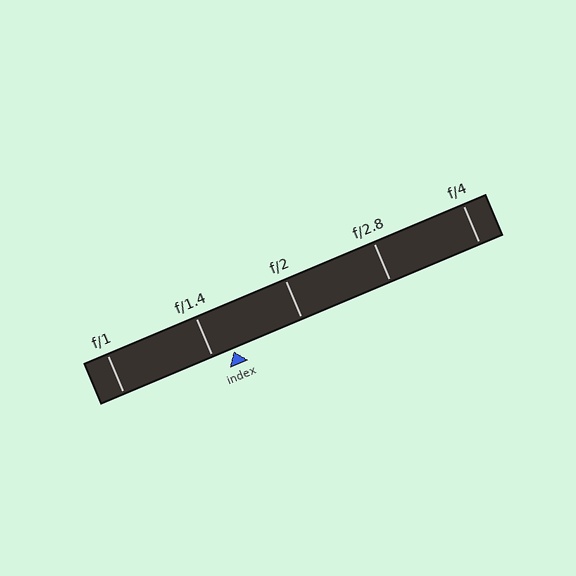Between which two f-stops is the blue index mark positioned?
The index mark is between f/1.4 and f/2.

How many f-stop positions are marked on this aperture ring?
There are 5 f-stop positions marked.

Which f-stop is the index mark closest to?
The index mark is closest to f/1.4.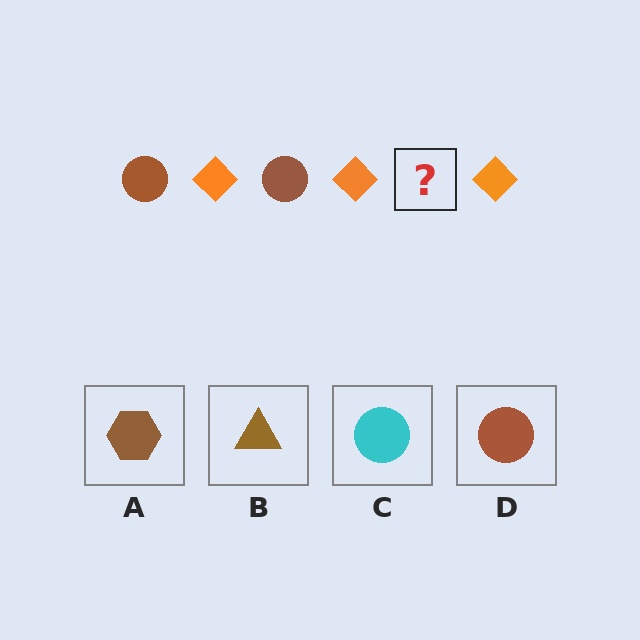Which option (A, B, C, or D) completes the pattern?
D.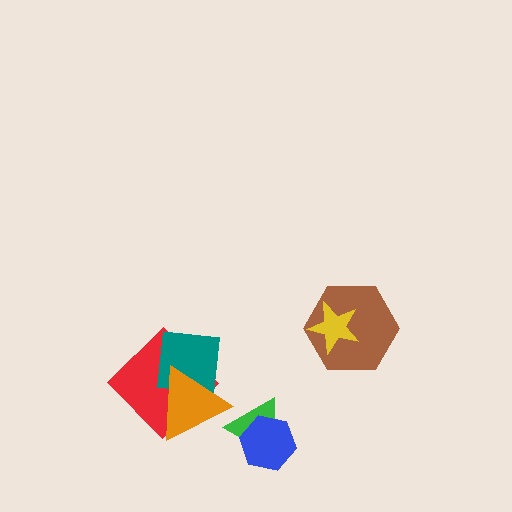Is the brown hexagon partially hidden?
Yes, it is partially covered by another shape.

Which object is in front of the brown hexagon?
The yellow star is in front of the brown hexagon.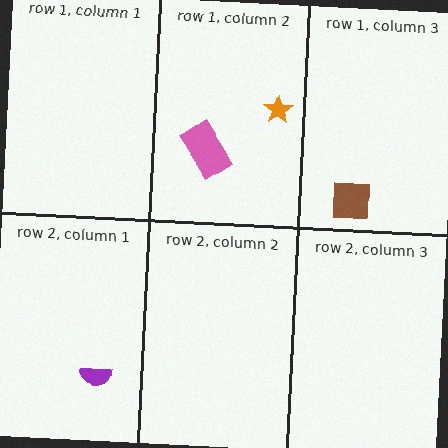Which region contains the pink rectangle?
The row 1, column 2 region.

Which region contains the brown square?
The row 1, column 3 region.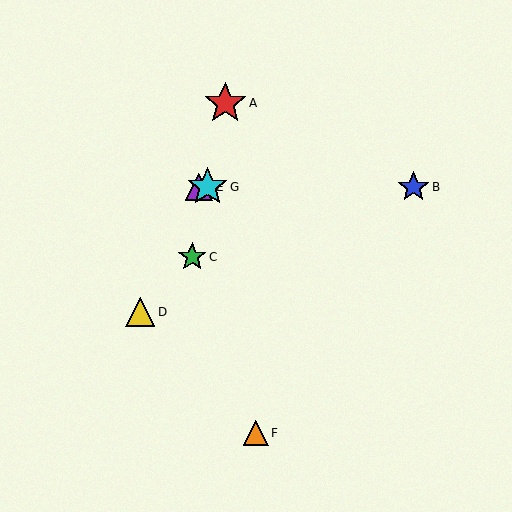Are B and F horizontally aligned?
No, B is at y≈187 and F is at y≈433.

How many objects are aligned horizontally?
3 objects (B, E, G) are aligned horizontally.